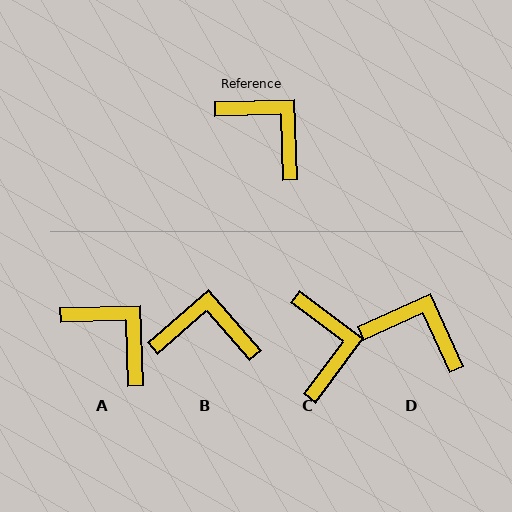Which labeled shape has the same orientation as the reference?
A.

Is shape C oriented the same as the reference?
No, it is off by about 39 degrees.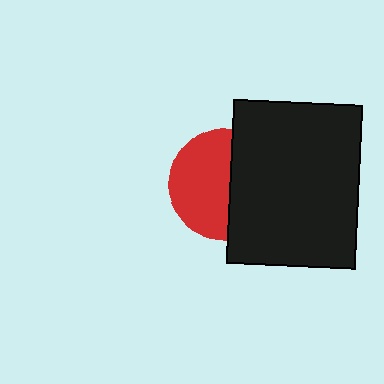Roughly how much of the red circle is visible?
About half of it is visible (roughly 56%).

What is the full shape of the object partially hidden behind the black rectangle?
The partially hidden object is a red circle.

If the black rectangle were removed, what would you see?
You would see the complete red circle.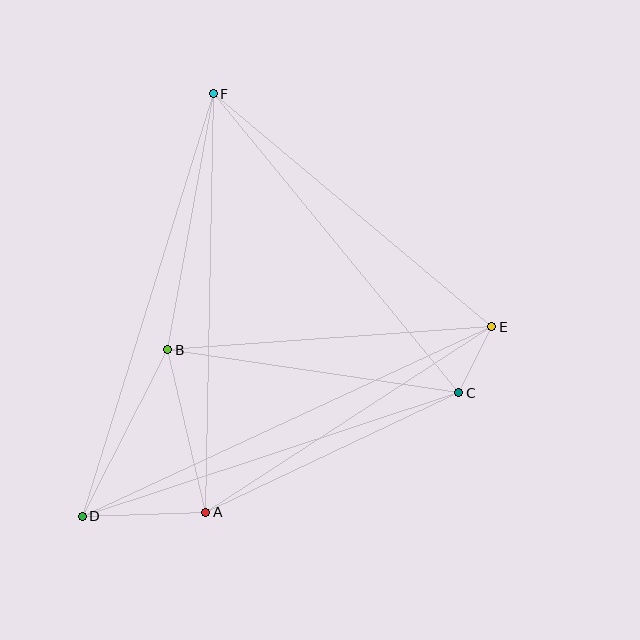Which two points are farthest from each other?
Points D and E are farthest from each other.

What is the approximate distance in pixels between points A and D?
The distance between A and D is approximately 124 pixels.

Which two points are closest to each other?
Points C and E are closest to each other.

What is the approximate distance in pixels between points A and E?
The distance between A and E is approximately 341 pixels.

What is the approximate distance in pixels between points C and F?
The distance between C and F is approximately 387 pixels.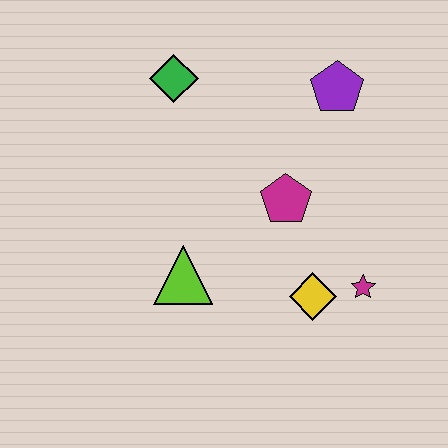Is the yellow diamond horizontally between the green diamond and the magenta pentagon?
No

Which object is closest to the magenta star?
The yellow diamond is closest to the magenta star.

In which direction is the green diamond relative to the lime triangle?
The green diamond is above the lime triangle.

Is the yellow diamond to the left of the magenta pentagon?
No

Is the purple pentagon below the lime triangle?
No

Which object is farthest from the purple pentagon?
The lime triangle is farthest from the purple pentagon.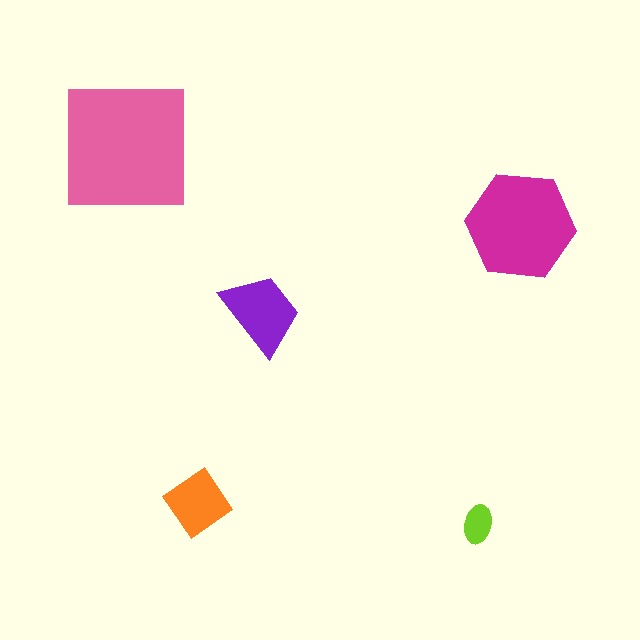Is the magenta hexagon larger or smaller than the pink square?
Smaller.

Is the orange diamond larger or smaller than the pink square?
Smaller.